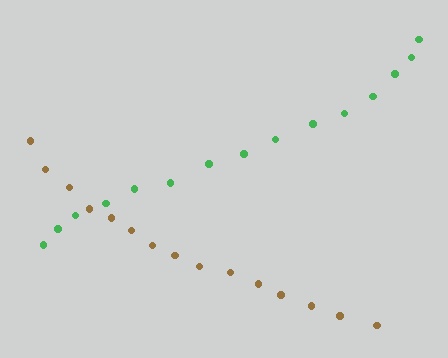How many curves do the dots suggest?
There are 2 distinct paths.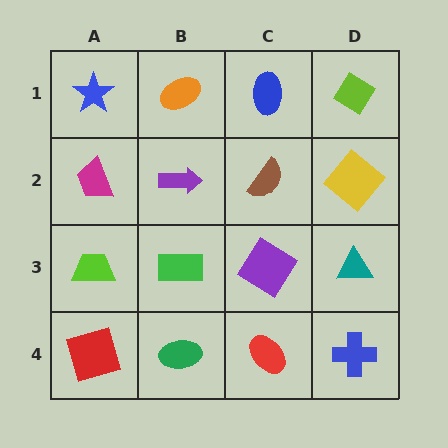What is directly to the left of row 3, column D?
A purple diamond.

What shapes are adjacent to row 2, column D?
A lime diamond (row 1, column D), a teal triangle (row 3, column D), a brown semicircle (row 2, column C).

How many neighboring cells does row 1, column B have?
3.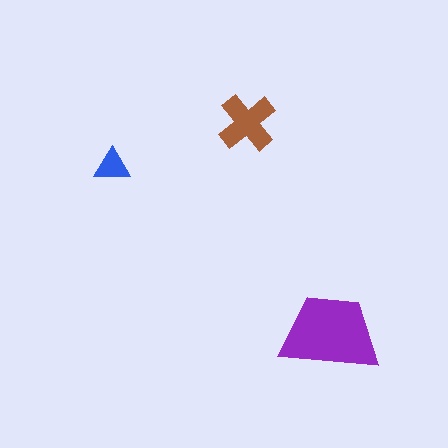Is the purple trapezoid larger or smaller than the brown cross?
Larger.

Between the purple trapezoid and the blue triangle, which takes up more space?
The purple trapezoid.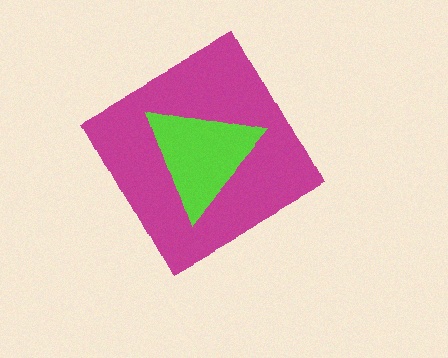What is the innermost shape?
The lime triangle.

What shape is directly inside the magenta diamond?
The lime triangle.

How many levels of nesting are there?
2.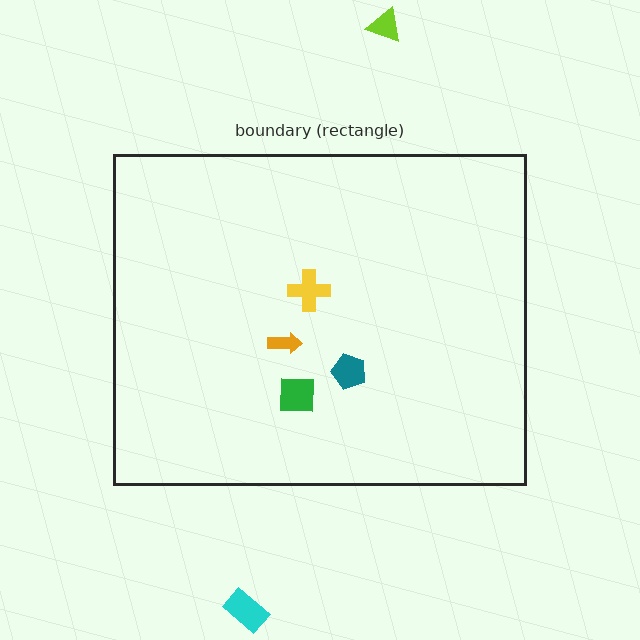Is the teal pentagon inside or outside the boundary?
Inside.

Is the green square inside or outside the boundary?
Inside.